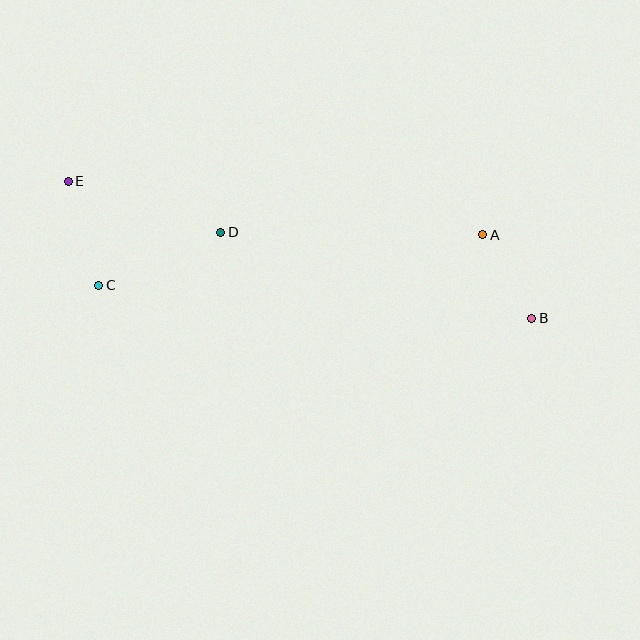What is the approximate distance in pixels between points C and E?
The distance between C and E is approximately 108 pixels.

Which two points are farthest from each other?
Points B and E are farthest from each other.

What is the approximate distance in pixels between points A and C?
The distance between A and C is approximately 387 pixels.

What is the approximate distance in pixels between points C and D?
The distance between C and D is approximately 133 pixels.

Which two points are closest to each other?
Points A and B are closest to each other.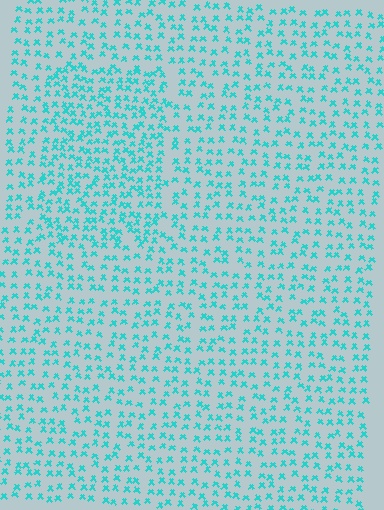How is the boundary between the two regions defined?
The boundary is defined by a change in element density (approximately 1.6x ratio). All elements are the same color, size, and shape.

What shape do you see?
I see a rectangle.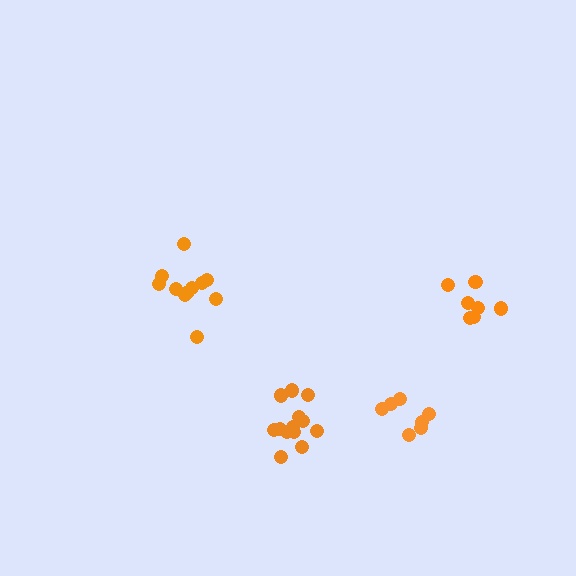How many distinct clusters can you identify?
There are 4 distinct clusters.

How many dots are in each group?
Group 1: 13 dots, Group 2: 7 dots, Group 3: 11 dots, Group 4: 7 dots (38 total).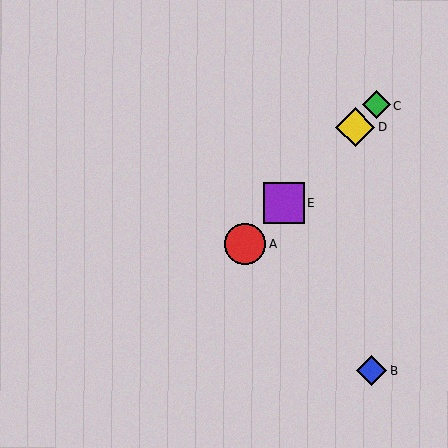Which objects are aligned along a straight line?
Objects A, C, D, E are aligned along a straight line.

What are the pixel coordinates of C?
Object C is at (377, 105).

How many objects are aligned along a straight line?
4 objects (A, C, D, E) are aligned along a straight line.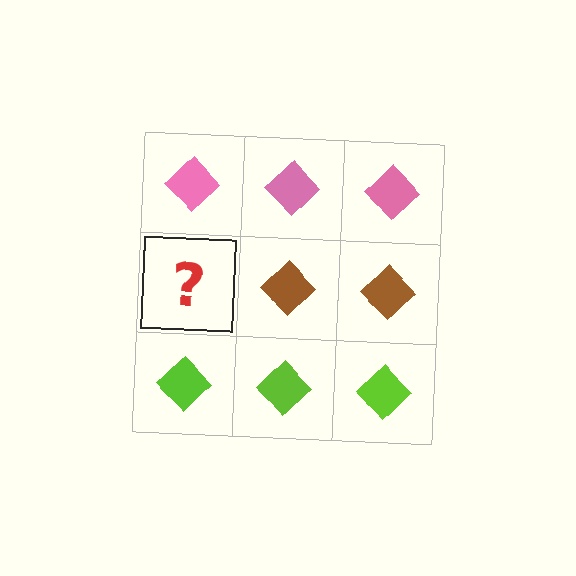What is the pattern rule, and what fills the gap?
The rule is that each row has a consistent color. The gap should be filled with a brown diamond.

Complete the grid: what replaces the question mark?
The question mark should be replaced with a brown diamond.